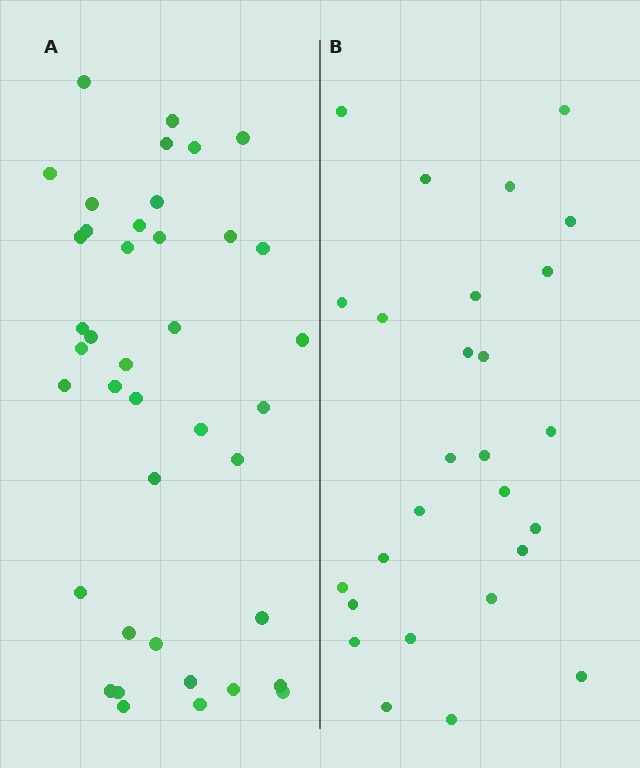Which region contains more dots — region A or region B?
Region A (the left region) has more dots.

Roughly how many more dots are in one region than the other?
Region A has approximately 15 more dots than region B.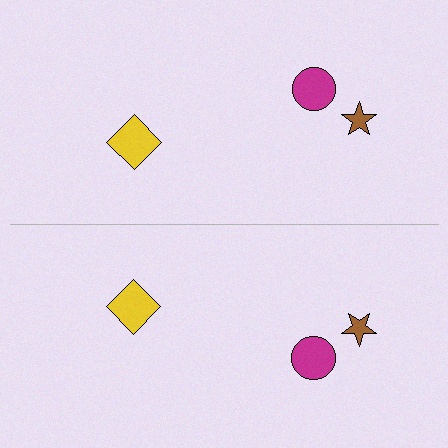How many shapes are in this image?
There are 6 shapes in this image.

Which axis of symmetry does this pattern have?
The pattern has a horizontal axis of symmetry running through the center of the image.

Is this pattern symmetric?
Yes, this pattern has bilateral (reflection) symmetry.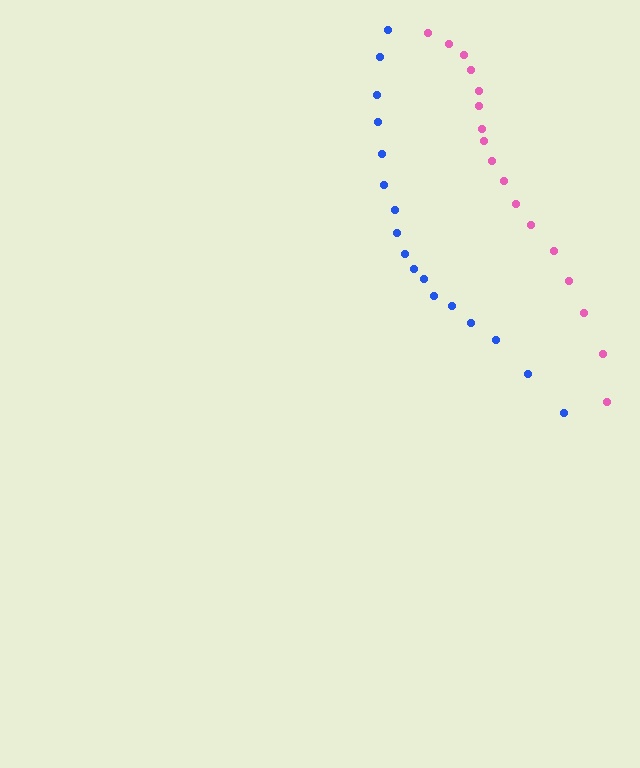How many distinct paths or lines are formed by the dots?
There are 2 distinct paths.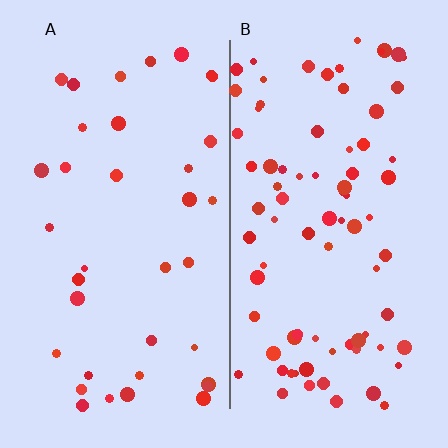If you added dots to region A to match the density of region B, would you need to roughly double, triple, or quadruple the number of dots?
Approximately double.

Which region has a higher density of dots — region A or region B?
B (the right).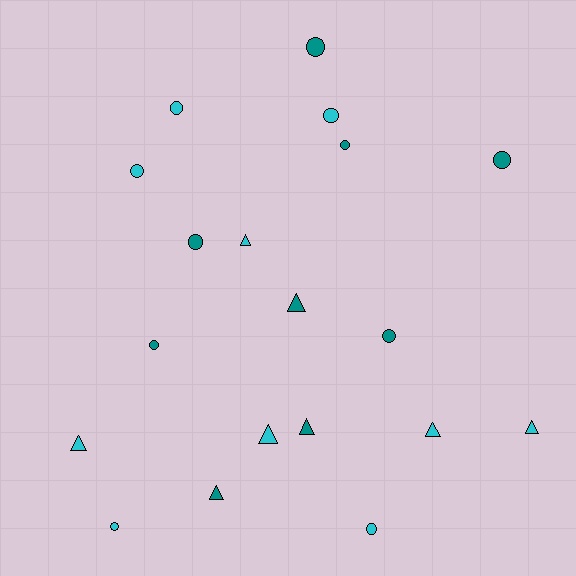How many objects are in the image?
There are 19 objects.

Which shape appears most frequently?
Circle, with 11 objects.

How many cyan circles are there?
There are 5 cyan circles.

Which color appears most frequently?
Cyan, with 10 objects.